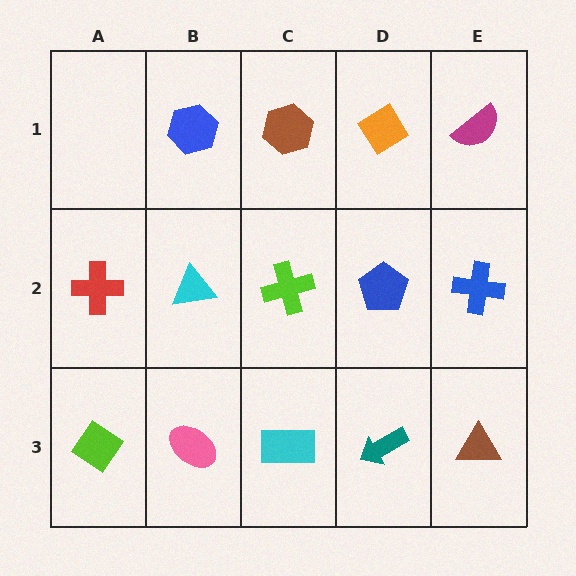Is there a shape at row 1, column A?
No, that cell is empty.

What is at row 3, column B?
A pink ellipse.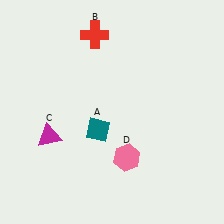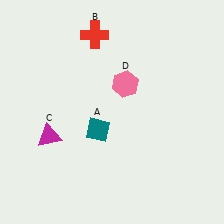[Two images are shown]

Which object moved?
The pink hexagon (D) moved up.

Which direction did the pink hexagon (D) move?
The pink hexagon (D) moved up.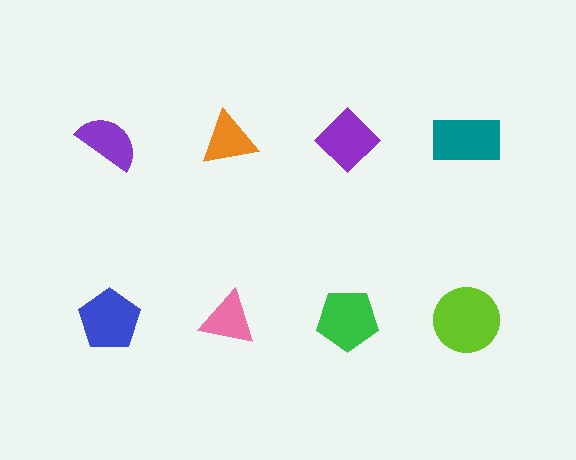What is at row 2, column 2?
A pink triangle.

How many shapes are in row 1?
4 shapes.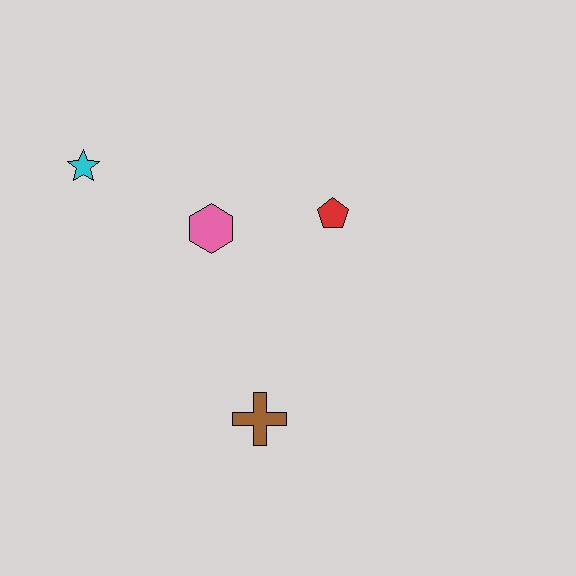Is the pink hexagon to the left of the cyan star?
No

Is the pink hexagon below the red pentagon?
Yes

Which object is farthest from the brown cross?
The cyan star is farthest from the brown cross.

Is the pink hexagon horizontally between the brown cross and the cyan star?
Yes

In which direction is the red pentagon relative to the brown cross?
The red pentagon is above the brown cross.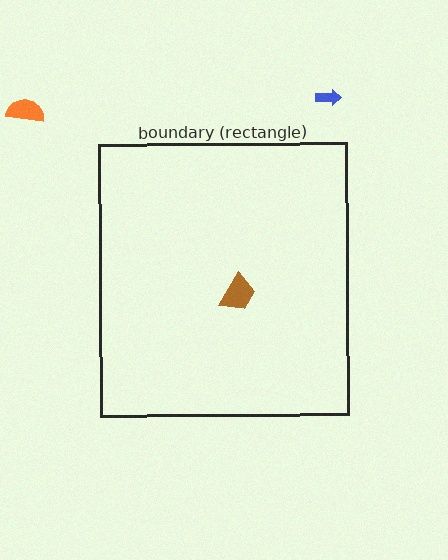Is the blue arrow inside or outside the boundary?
Outside.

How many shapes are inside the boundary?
1 inside, 2 outside.